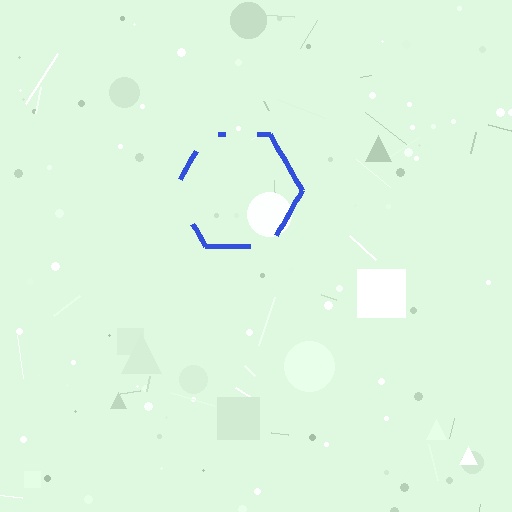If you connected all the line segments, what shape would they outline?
They would outline a hexagon.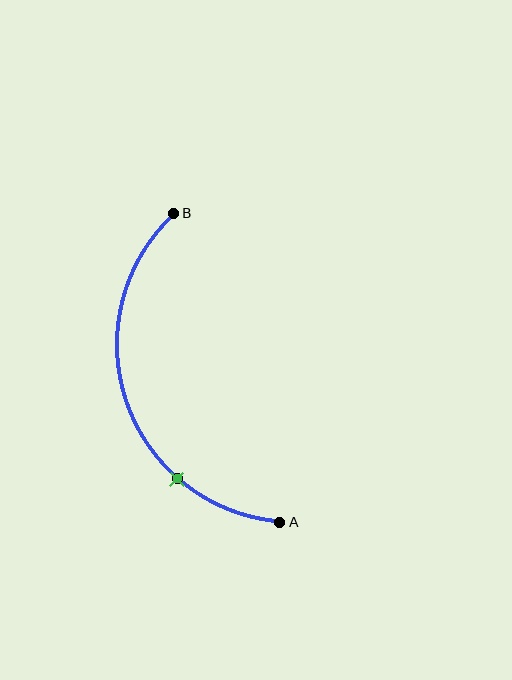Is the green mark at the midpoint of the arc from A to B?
No. The green mark lies on the arc but is closer to endpoint A. The arc midpoint would be at the point on the curve equidistant along the arc from both A and B.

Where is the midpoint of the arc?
The arc midpoint is the point on the curve farthest from the straight line joining A and B. It sits to the left of that line.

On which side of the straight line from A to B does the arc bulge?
The arc bulges to the left of the straight line connecting A and B.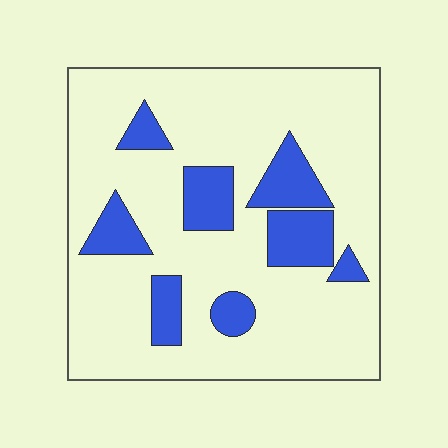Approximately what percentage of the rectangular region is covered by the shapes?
Approximately 20%.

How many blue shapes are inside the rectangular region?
8.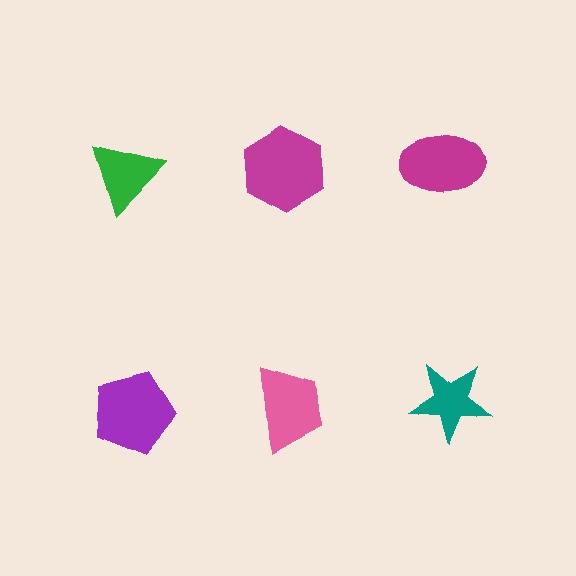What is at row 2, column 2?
A pink trapezoid.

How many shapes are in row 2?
3 shapes.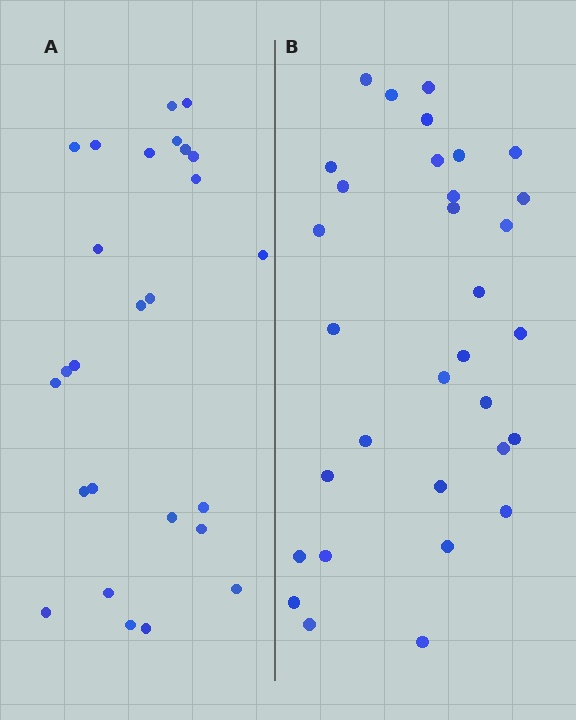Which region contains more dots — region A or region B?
Region B (the right region) has more dots.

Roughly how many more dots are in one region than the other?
Region B has about 6 more dots than region A.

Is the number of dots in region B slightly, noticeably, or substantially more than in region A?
Region B has only slightly more — the two regions are fairly close. The ratio is roughly 1.2 to 1.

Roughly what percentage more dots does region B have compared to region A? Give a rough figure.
About 25% more.